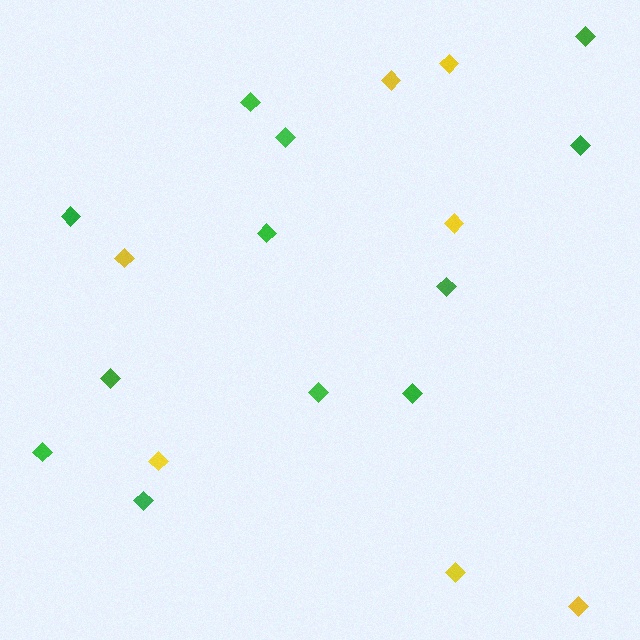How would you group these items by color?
There are 2 groups: one group of yellow diamonds (7) and one group of green diamonds (12).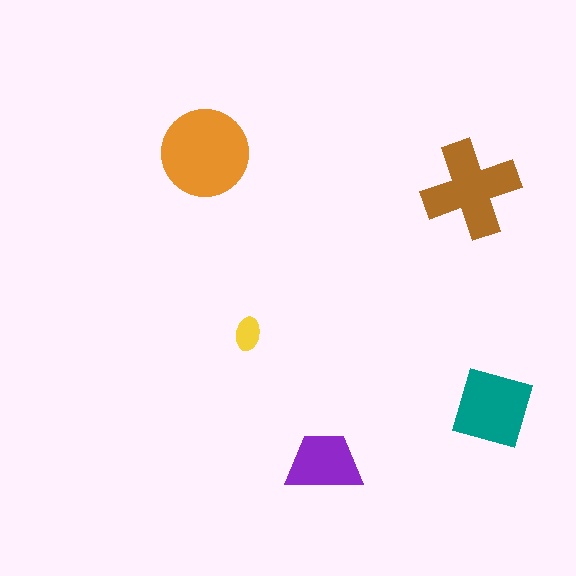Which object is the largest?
The orange circle.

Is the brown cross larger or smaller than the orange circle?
Smaller.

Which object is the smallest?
The yellow ellipse.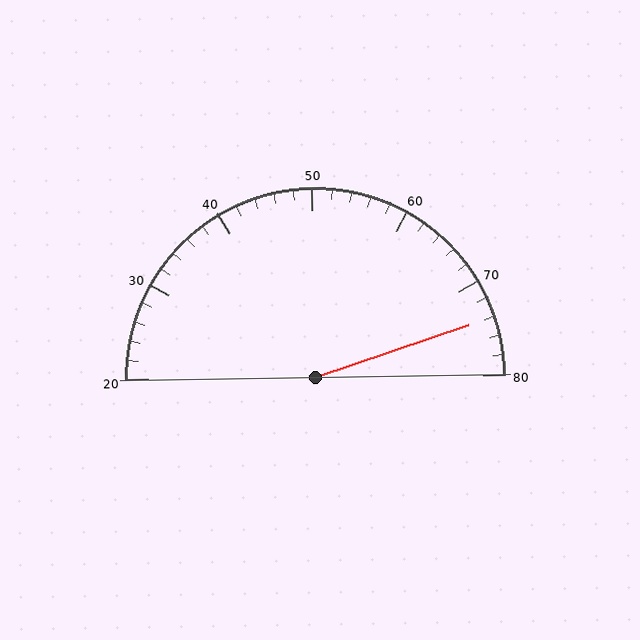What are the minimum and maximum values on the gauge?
The gauge ranges from 20 to 80.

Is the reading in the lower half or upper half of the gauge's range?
The reading is in the upper half of the range (20 to 80).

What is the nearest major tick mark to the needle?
The nearest major tick mark is 70.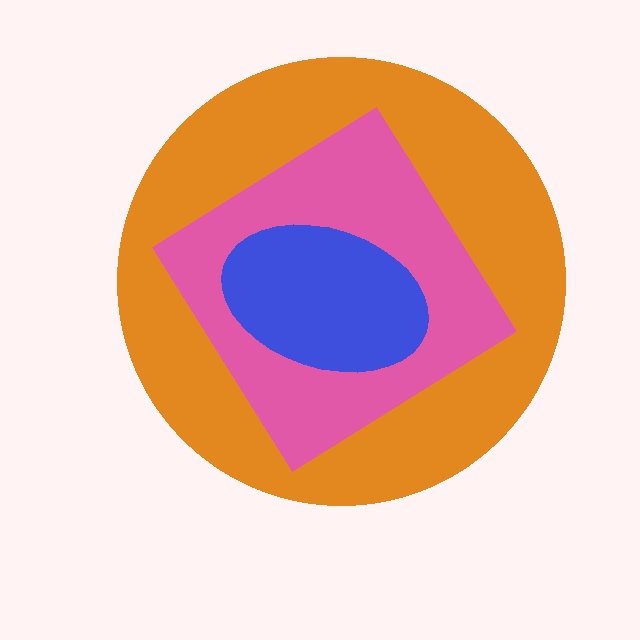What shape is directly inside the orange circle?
The pink diamond.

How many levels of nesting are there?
3.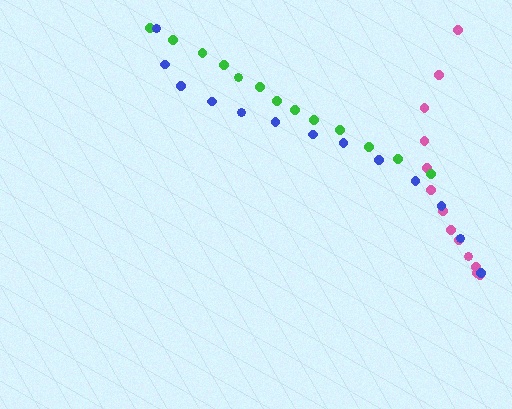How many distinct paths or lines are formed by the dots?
There are 3 distinct paths.